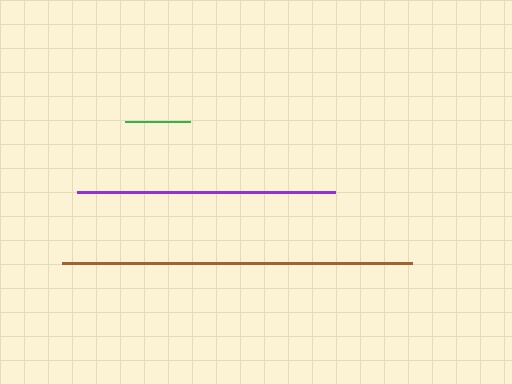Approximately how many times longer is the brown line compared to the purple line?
The brown line is approximately 1.4 times the length of the purple line.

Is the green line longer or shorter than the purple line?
The purple line is longer than the green line.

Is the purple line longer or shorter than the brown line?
The brown line is longer than the purple line.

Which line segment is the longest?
The brown line is the longest at approximately 350 pixels.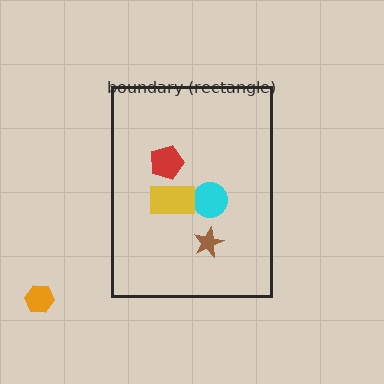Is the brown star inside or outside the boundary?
Inside.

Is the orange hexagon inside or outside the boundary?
Outside.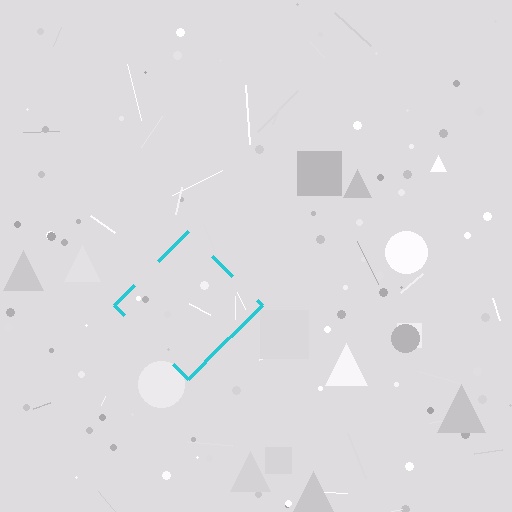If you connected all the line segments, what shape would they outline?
They would outline a diamond.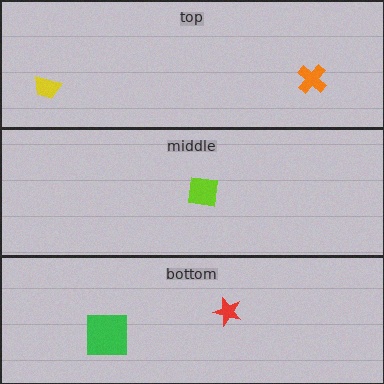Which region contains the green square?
The bottom region.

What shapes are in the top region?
The orange cross, the yellow trapezoid.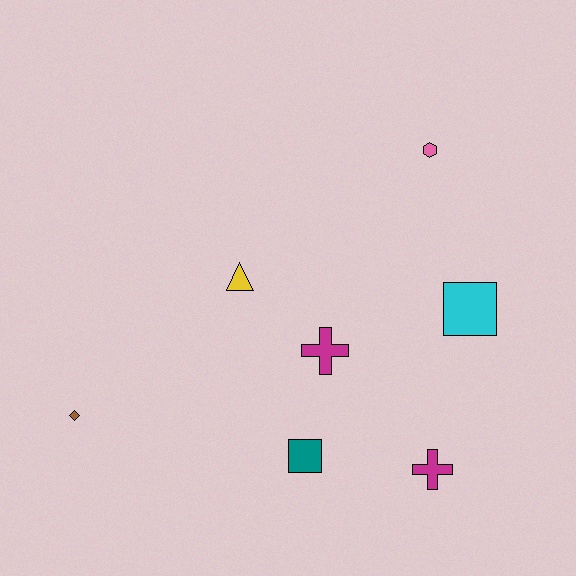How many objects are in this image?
There are 7 objects.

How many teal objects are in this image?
There is 1 teal object.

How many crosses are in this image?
There are 2 crosses.